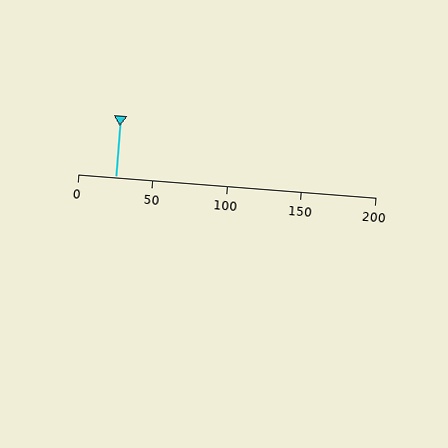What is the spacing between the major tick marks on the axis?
The major ticks are spaced 50 apart.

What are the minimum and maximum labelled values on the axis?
The axis runs from 0 to 200.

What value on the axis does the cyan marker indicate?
The marker indicates approximately 25.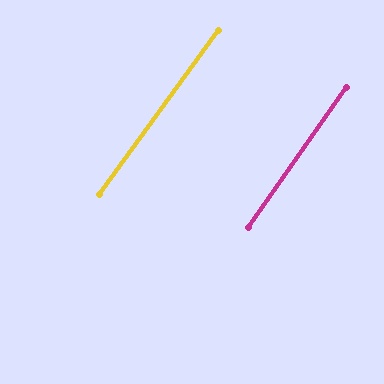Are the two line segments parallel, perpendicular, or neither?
Parallel — their directions differ by only 0.9°.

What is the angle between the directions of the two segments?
Approximately 1 degree.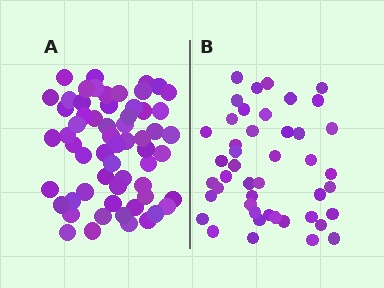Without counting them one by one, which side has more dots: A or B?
Region A (the left region) has more dots.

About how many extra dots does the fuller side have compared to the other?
Region A has approximately 15 more dots than region B.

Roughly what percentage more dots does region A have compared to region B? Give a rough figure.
About 35% more.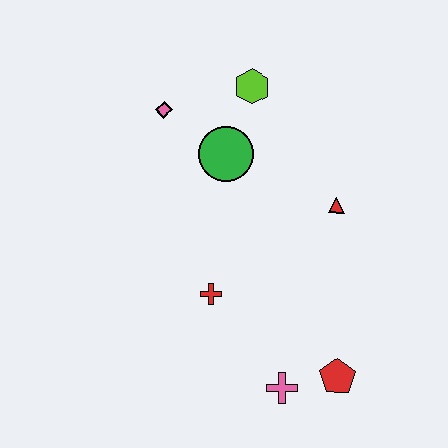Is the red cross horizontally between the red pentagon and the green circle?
No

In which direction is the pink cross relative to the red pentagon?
The pink cross is to the left of the red pentagon.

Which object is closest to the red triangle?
The green circle is closest to the red triangle.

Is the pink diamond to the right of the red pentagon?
No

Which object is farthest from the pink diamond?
The red pentagon is farthest from the pink diamond.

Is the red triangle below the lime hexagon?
Yes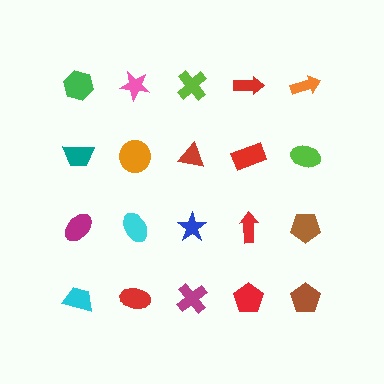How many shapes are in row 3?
5 shapes.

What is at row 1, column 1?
A green hexagon.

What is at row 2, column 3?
A red triangle.